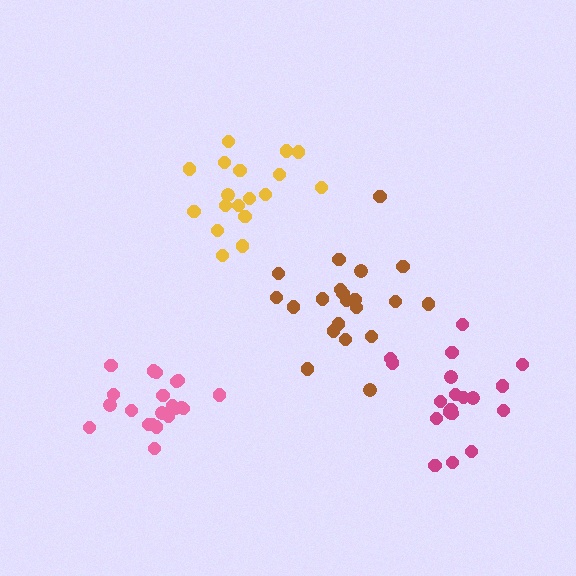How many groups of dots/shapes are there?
There are 4 groups.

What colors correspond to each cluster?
The clusters are colored: magenta, yellow, pink, brown.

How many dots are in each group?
Group 1: 19 dots, Group 2: 18 dots, Group 3: 21 dots, Group 4: 21 dots (79 total).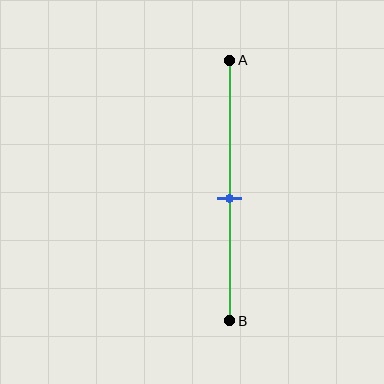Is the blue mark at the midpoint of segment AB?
No, the mark is at about 55% from A, not at the 50% midpoint.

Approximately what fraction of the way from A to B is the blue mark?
The blue mark is approximately 55% of the way from A to B.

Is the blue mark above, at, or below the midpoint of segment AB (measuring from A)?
The blue mark is below the midpoint of segment AB.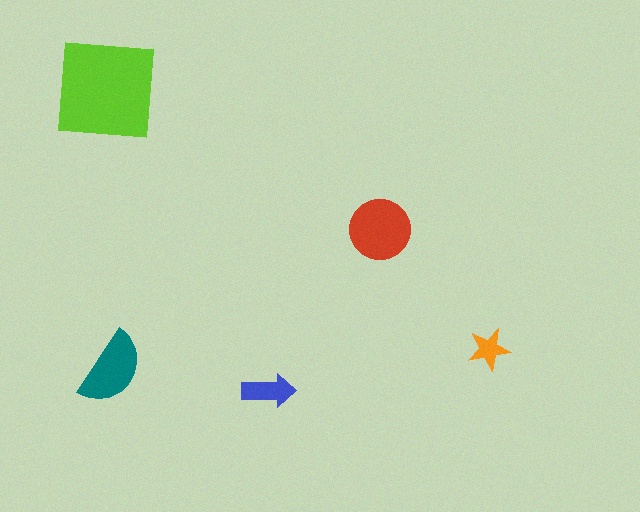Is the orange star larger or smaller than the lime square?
Smaller.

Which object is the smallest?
The orange star.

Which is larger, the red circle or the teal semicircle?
The red circle.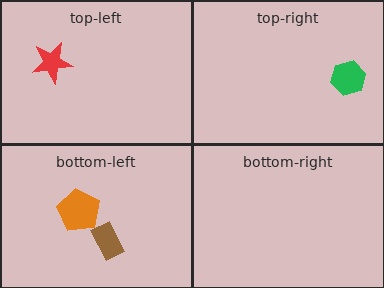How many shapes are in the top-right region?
1.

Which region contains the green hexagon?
The top-right region.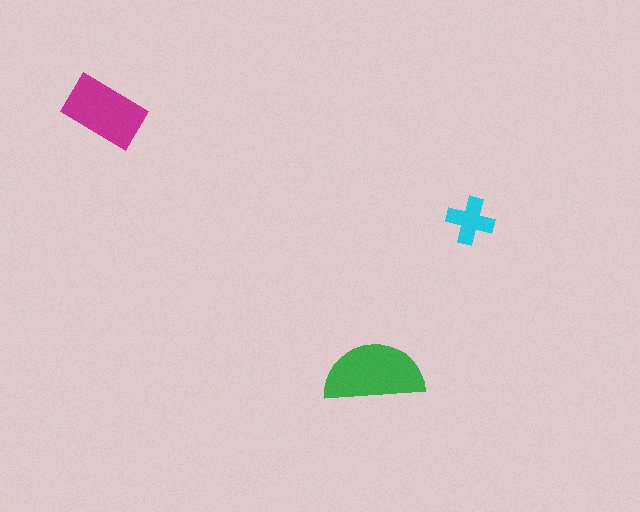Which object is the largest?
The green semicircle.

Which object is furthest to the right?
The cyan cross is rightmost.